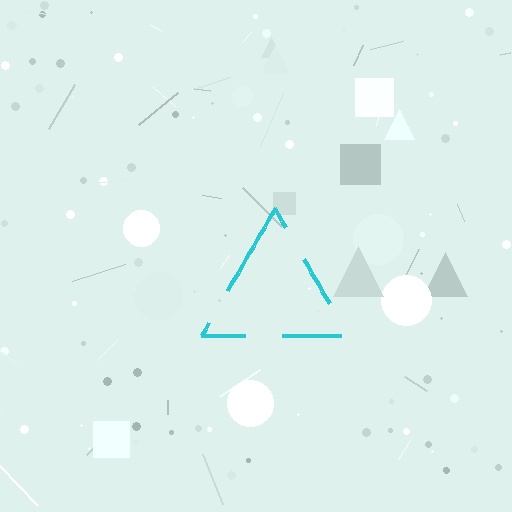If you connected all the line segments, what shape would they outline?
They would outline a triangle.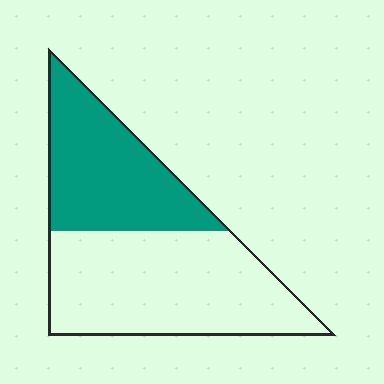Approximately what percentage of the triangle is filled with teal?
Approximately 40%.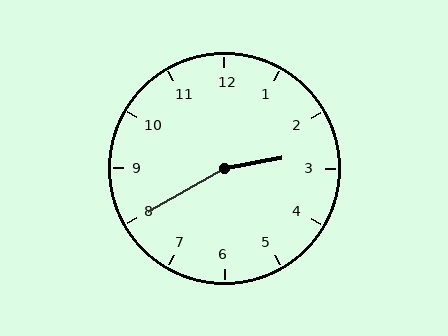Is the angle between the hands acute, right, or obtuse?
It is obtuse.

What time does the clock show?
2:40.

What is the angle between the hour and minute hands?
Approximately 160 degrees.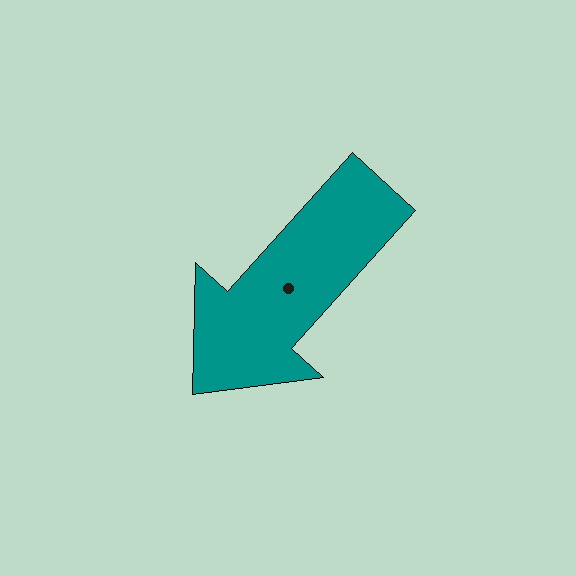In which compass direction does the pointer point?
Southwest.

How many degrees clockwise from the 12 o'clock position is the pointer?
Approximately 222 degrees.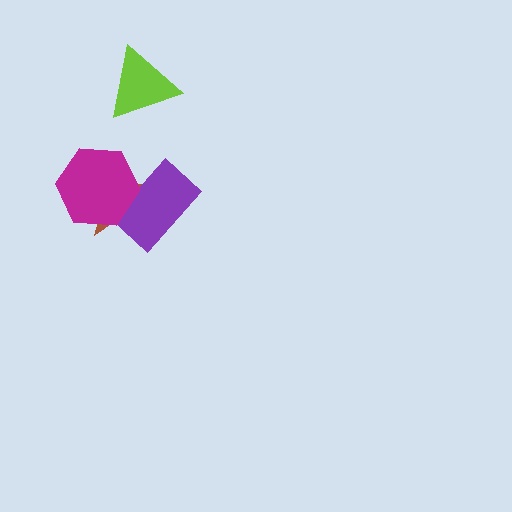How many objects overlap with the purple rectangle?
2 objects overlap with the purple rectangle.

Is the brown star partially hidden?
Yes, it is partially covered by another shape.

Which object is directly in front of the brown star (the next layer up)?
The purple rectangle is directly in front of the brown star.